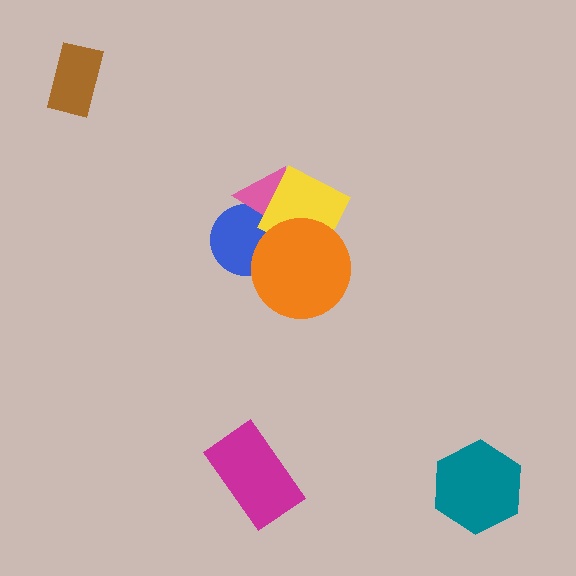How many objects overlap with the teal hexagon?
0 objects overlap with the teal hexagon.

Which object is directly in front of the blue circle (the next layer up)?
The pink triangle is directly in front of the blue circle.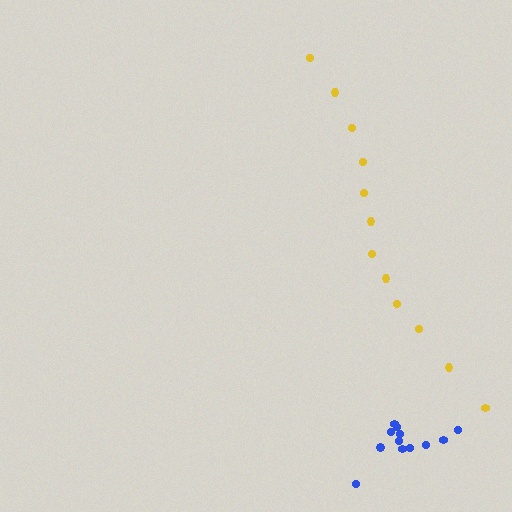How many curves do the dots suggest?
There are 2 distinct paths.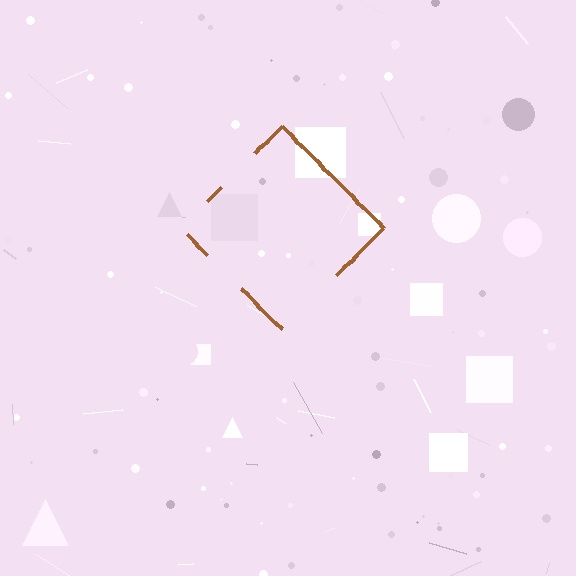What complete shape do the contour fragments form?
The contour fragments form a diamond.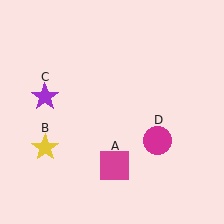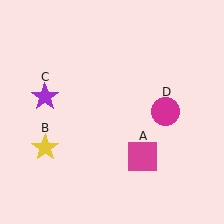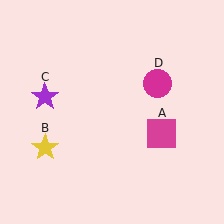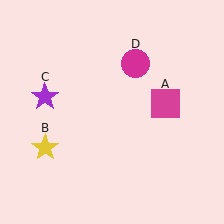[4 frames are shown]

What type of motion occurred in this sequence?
The magenta square (object A), magenta circle (object D) rotated counterclockwise around the center of the scene.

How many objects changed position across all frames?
2 objects changed position: magenta square (object A), magenta circle (object D).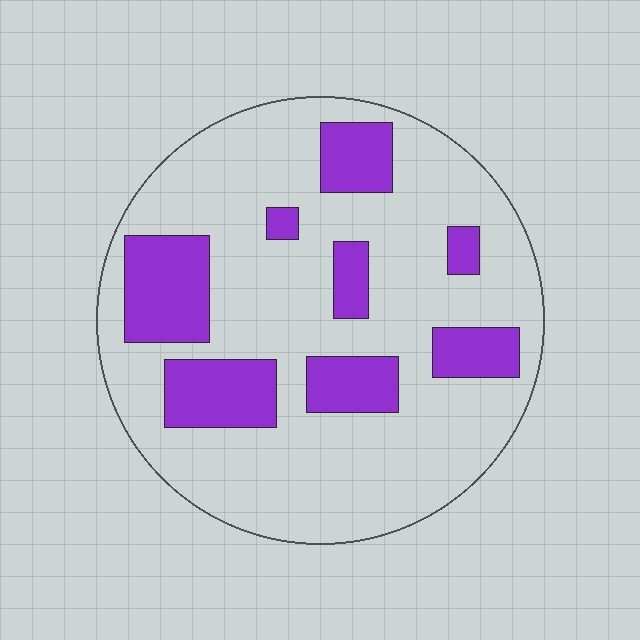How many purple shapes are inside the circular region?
8.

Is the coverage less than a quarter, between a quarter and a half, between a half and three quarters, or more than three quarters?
Less than a quarter.